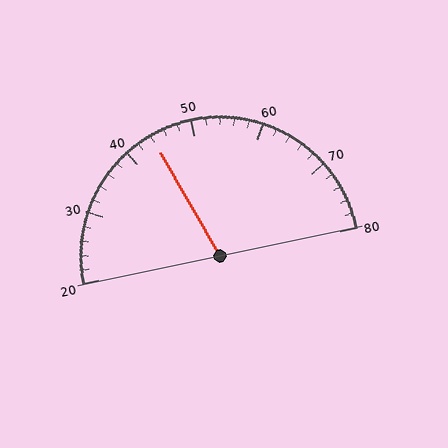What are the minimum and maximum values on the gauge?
The gauge ranges from 20 to 80.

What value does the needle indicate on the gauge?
The needle indicates approximately 44.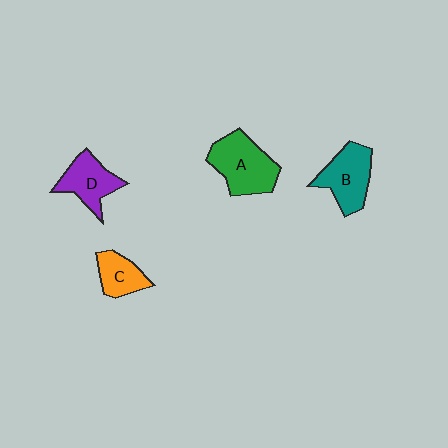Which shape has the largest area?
Shape A (green).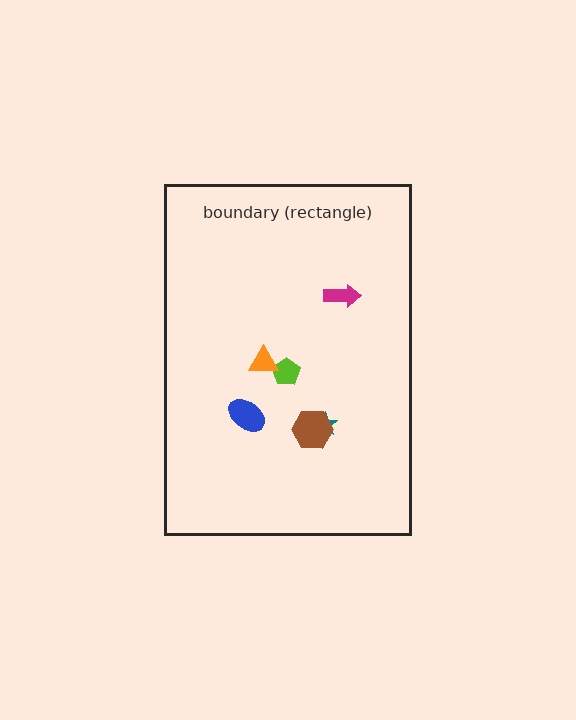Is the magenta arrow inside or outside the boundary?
Inside.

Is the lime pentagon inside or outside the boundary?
Inside.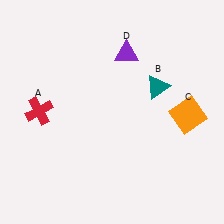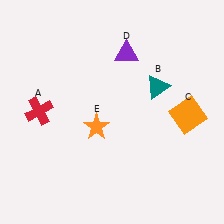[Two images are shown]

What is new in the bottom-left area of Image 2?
An orange star (E) was added in the bottom-left area of Image 2.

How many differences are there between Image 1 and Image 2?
There is 1 difference between the two images.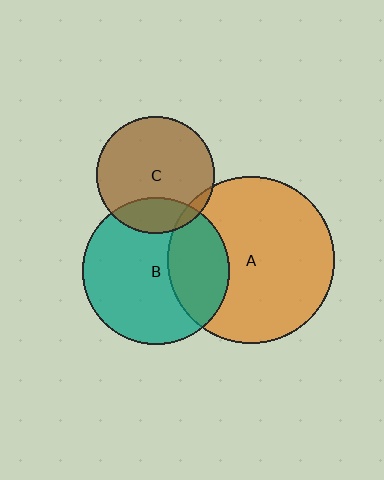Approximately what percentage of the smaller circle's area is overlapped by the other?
Approximately 30%.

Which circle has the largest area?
Circle A (orange).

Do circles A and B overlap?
Yes.